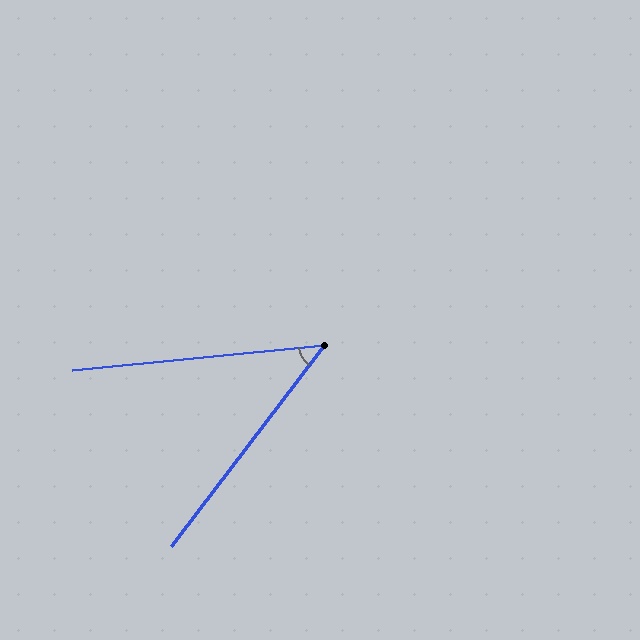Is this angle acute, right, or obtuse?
It is acute.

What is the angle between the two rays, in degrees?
Approximately 47 degrees.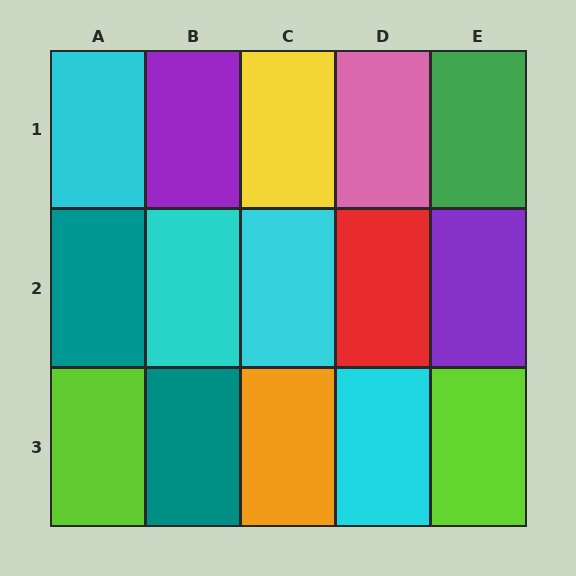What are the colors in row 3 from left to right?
Lime, teal, orange, cyan, lime.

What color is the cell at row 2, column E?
Purple.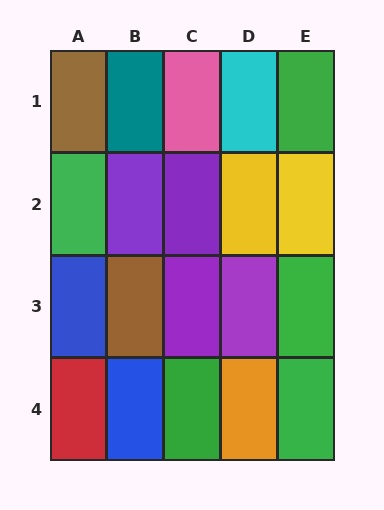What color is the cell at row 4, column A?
Red.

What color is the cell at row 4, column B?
Blue.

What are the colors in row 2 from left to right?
Green, purple, purple, yellow, yellow.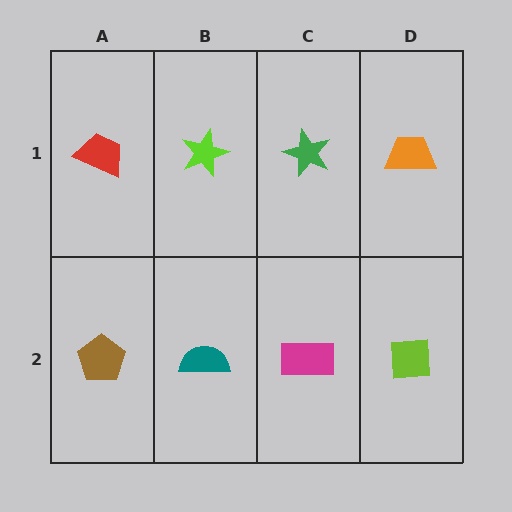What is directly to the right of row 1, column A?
A lime star.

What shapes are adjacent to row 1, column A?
A brown pentagon (row 2, column A), a lime star (row 1, column B).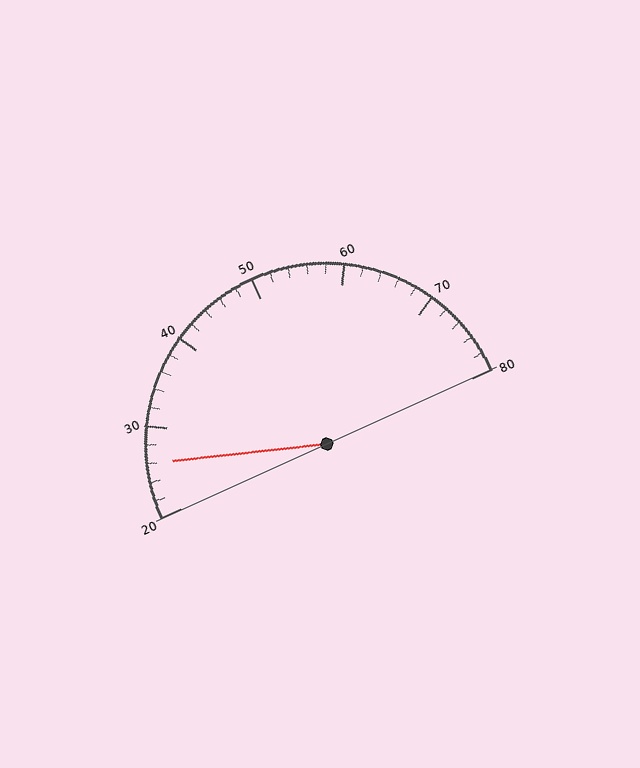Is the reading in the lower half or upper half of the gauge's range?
The reading is in the lower half of the range (20 to 80).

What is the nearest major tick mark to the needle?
The nearest major tick mark is 30.